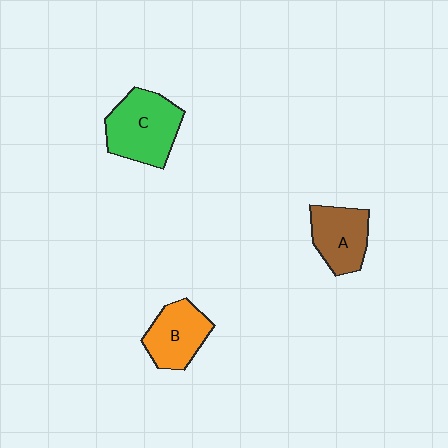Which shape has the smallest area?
Shape A (brown).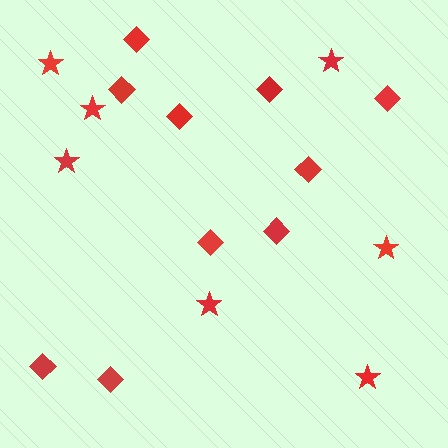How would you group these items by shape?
There are 2 groups: one group of diamonds (10) and one group of stars (7).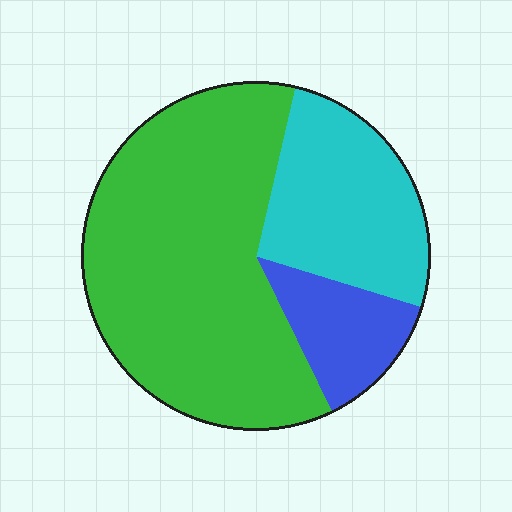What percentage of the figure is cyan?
Cyan covers around 25% of the figure.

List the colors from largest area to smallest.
From largest to smallest: green, cyan, blue.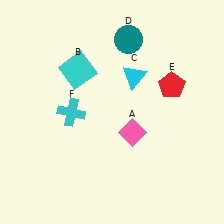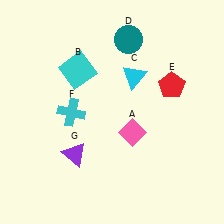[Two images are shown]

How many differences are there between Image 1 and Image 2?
There is 1 difference between the two images.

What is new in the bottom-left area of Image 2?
A purple triangle (G) was added in the bottom-left area of Image 2.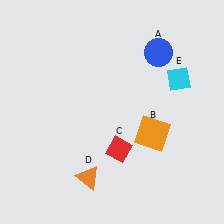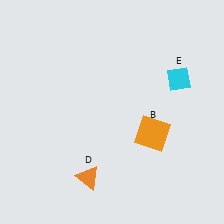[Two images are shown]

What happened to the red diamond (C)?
The red diamond (C) was removed in Image 2. It was in the bottom-right area of Image 1.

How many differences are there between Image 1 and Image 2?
There are 2 differences between the two images.